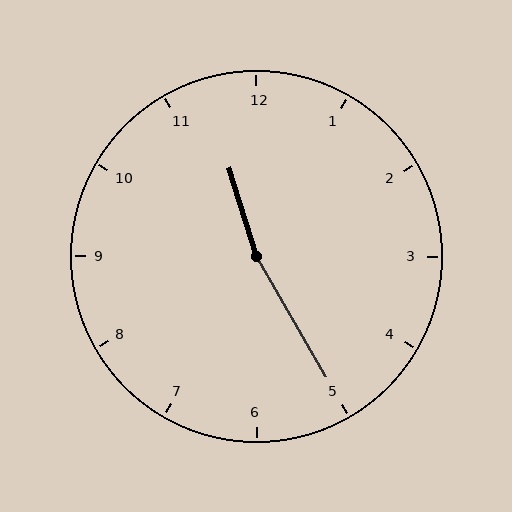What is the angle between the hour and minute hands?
Approximately 168 degrees.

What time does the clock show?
11:25.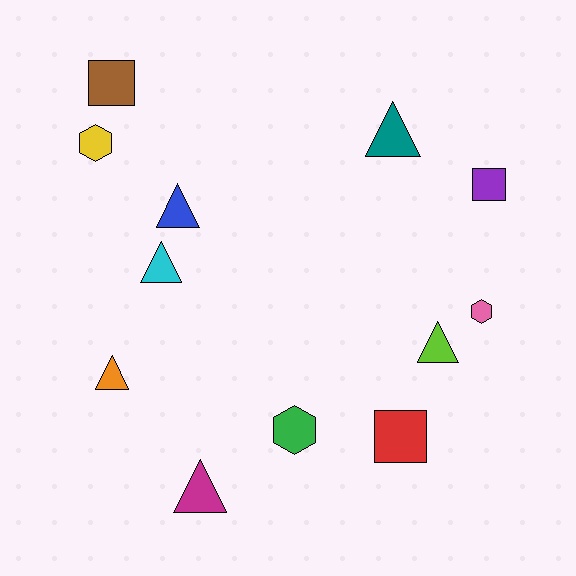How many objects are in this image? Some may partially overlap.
There are 12 objects.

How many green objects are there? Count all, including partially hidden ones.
There is 1 green object.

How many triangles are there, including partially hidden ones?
There are 6 triangles.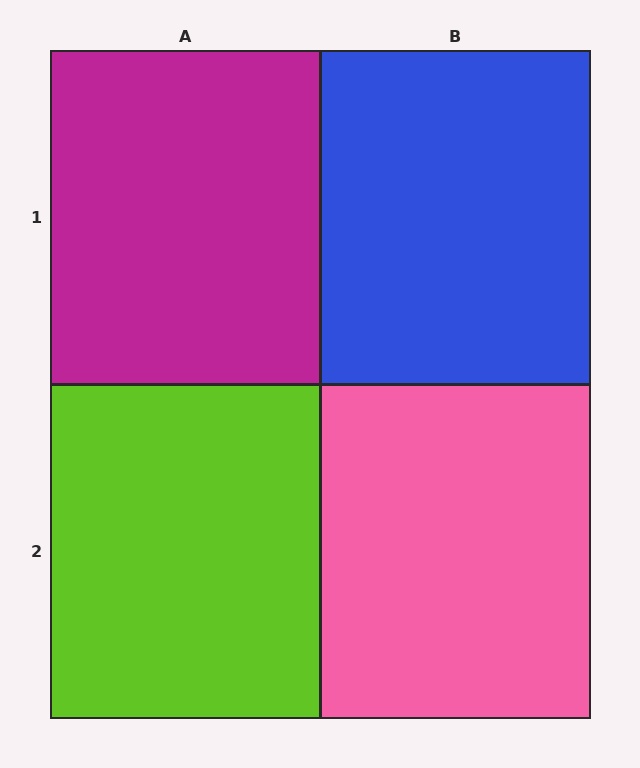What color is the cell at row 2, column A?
Lime.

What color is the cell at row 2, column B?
Pink.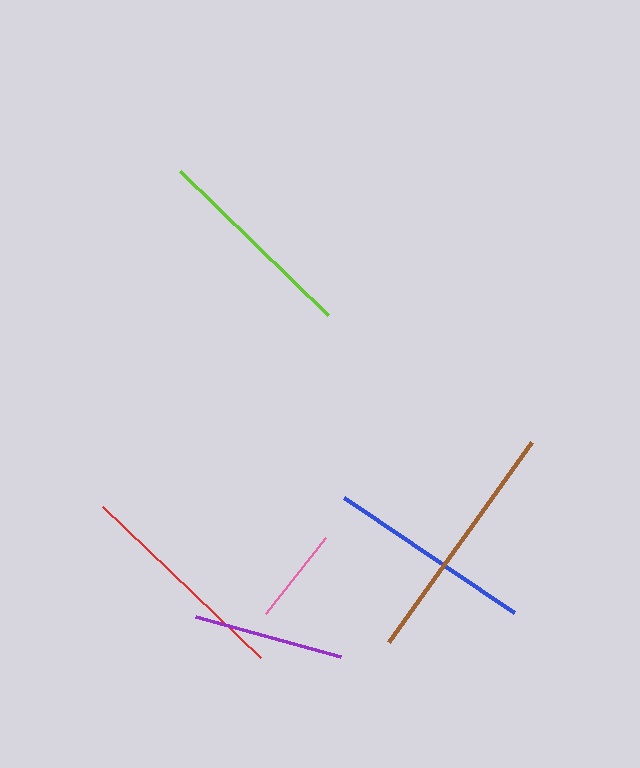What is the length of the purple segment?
The purple segment is approximately 151 pixels long.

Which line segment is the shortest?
The pink line is the shortest at approximately 97 pixels.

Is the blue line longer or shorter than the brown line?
The brown line is longer than the blue line.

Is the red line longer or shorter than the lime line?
The red line is longer than the lime line.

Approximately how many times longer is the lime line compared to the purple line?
The lime line is approximately 1.4 times the length of the purple line.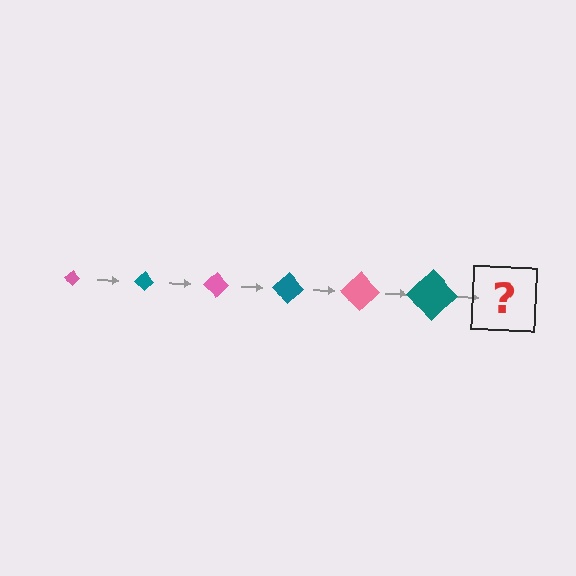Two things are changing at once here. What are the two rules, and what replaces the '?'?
The two rules are that the diamond grows larger each step and the color cycles through pink and teal. The '?' should be a pink diamond, larger than the previous one.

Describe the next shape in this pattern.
It should be a pink diamond, larger than the previous one.